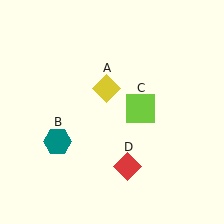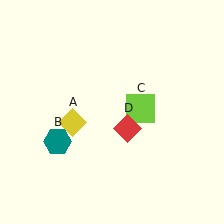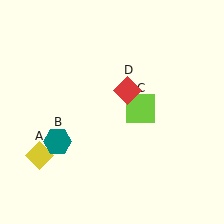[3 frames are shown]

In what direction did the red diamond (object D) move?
The red diamond (object D) moved up.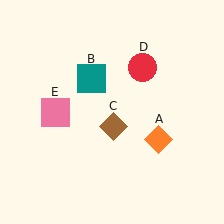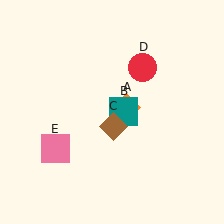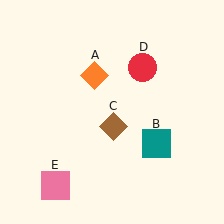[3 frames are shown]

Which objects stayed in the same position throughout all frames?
Brown diamond (object C) and red circle (object D) remained stationary.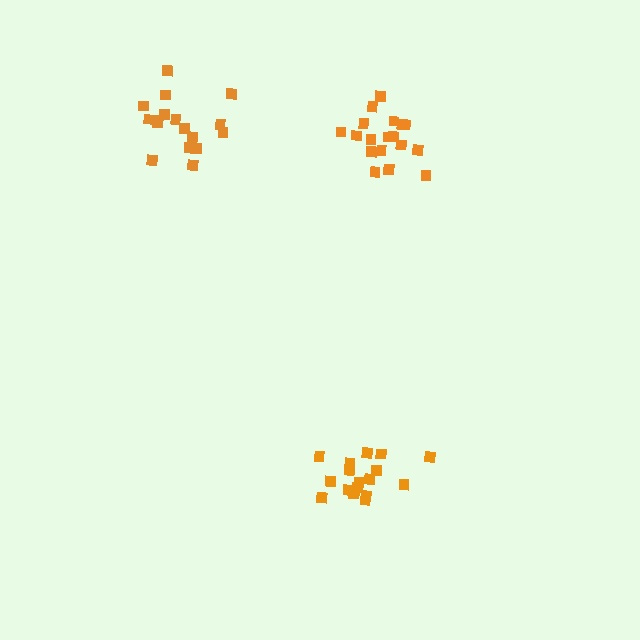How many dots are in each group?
Group 1: 18 dots, Group 2: 17 dots, Group 3: 17 dots (52 total).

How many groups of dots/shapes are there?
There are 3 groups.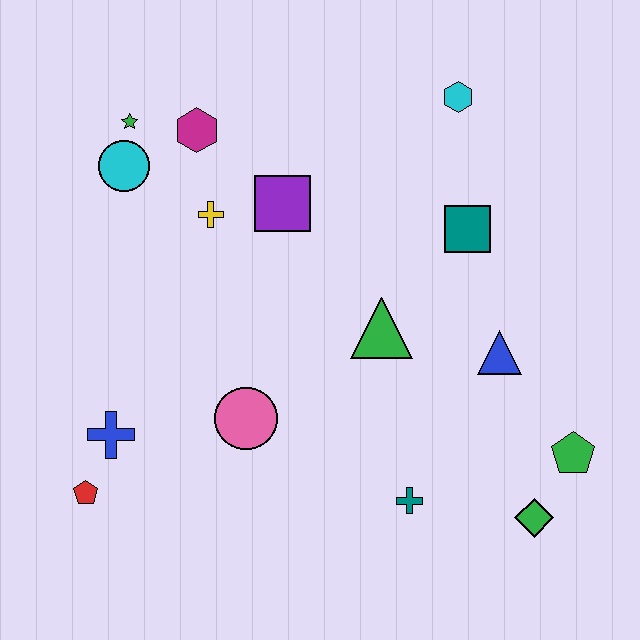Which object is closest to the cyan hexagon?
The teal square is closest to the cyan hexagon.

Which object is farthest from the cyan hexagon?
The red pentagon is farthest from the cyan hexagon.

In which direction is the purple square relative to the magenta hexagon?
The purple square is to the right of the magenta hexagon.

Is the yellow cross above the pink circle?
Yes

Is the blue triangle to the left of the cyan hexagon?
No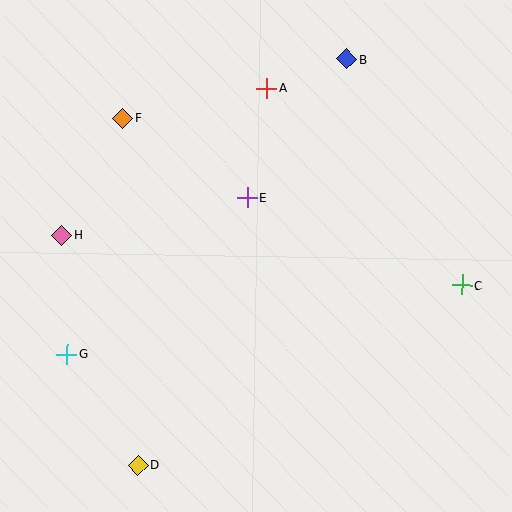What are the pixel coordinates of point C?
Point C is at (462, 285).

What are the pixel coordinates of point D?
Point D is at (138, 465).